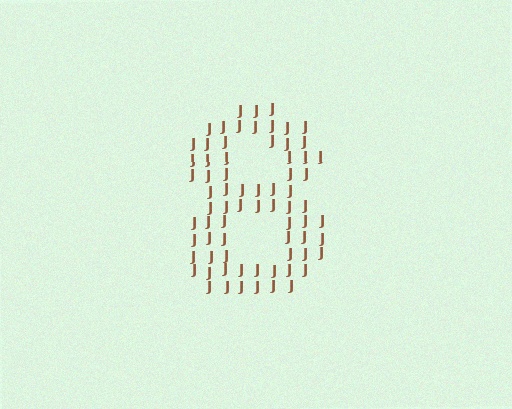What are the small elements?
The small elements are letter J's.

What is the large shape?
The large shape is the digit 8.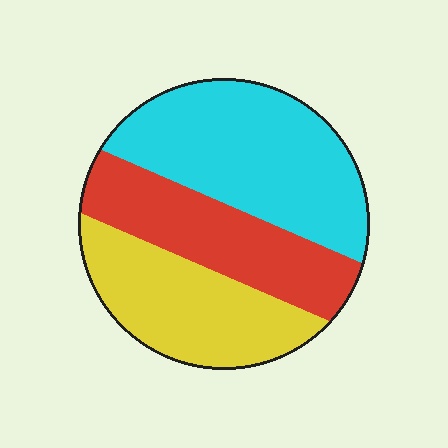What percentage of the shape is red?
Red covers roughly 30% of the shape.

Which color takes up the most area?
Cyan, at roughly 40%.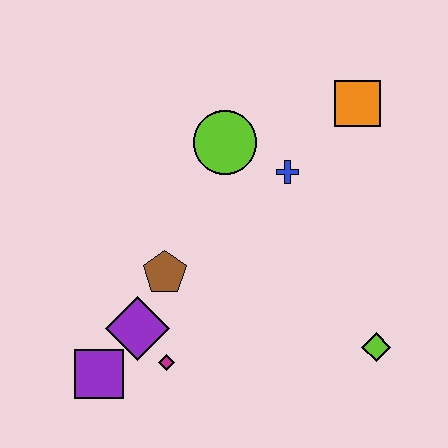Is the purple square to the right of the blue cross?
No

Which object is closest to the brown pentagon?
The purple diamond is closest to the brown pentagon.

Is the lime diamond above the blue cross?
No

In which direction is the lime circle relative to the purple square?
The lime circle is above the purple square.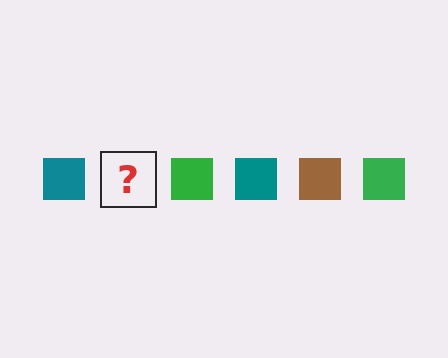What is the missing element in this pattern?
The missing element is a brown square.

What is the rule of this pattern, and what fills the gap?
The rule is that the pattern cycles through teal, brown, green squares. The gap should be filled with a brown square.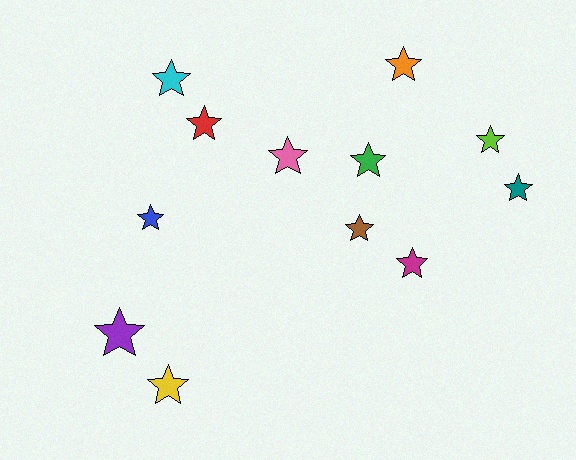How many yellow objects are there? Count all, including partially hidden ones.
There is 1 yellow object.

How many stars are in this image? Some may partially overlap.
There are 12 stars.